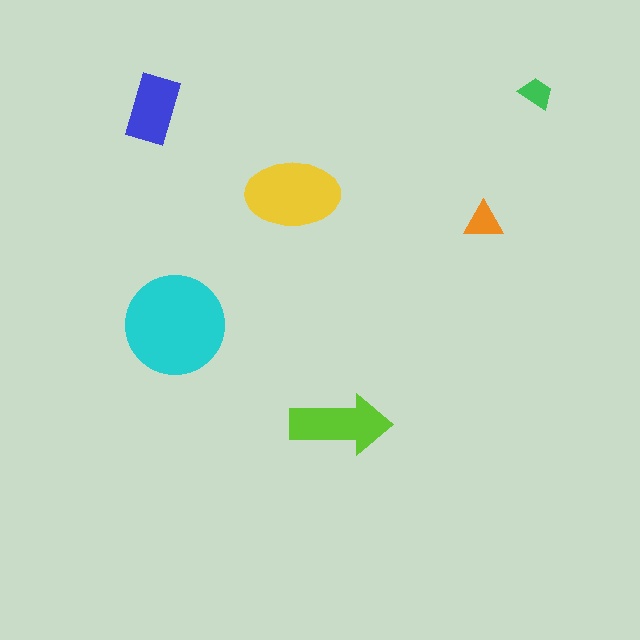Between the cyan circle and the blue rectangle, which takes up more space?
The cyan circle.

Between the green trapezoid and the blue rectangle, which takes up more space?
The blue rectangle.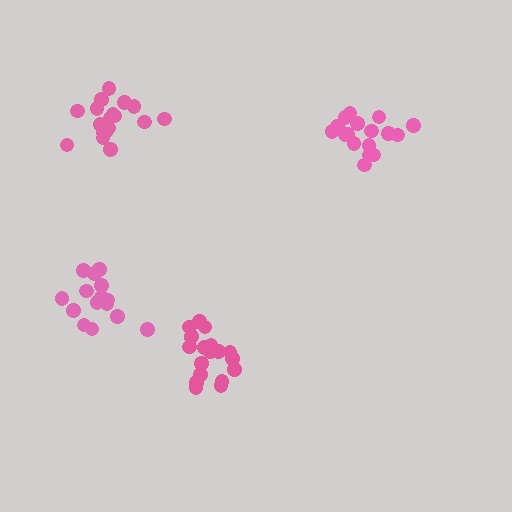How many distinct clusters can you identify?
There are 4 distinct clusters.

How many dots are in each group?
Group 1: 15 dots, Group 2: 20 dots, Group 3: 17 dots, Group 4: 19 dots (71 total).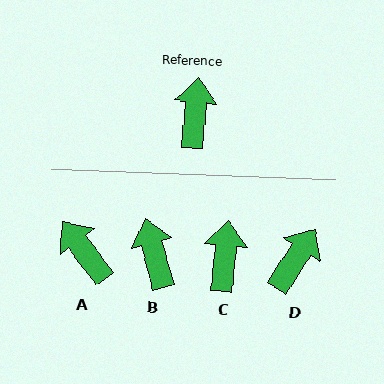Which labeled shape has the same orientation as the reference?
C.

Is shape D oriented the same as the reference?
No, it is off by about 28 degrees.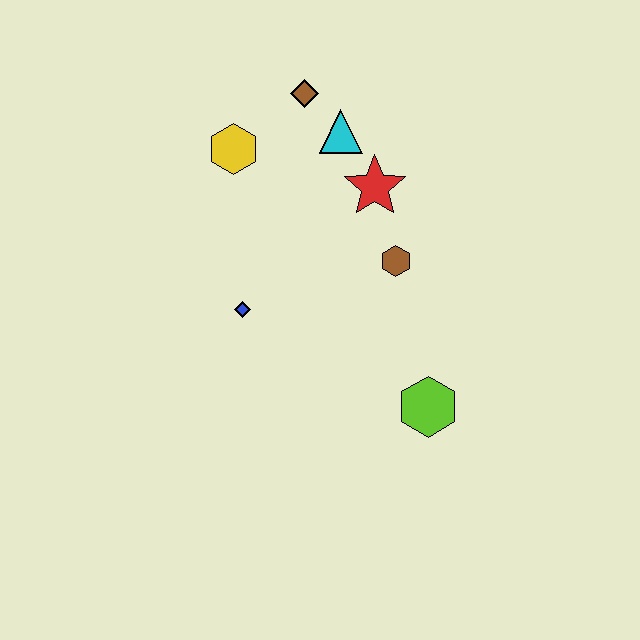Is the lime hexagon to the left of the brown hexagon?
No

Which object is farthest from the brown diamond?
The lime hexagon is farthest from the brown diamond.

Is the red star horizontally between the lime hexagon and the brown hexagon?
No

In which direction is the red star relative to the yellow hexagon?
The red star is to the right of the yellow hexagon.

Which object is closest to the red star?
The cyan triangle is closest to the red star.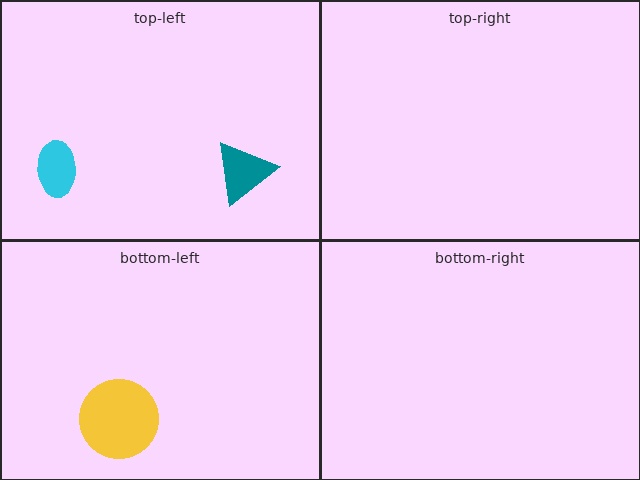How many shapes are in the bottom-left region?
1.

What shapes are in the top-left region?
The cyan ellipse, the teal triangle.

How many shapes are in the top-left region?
2.